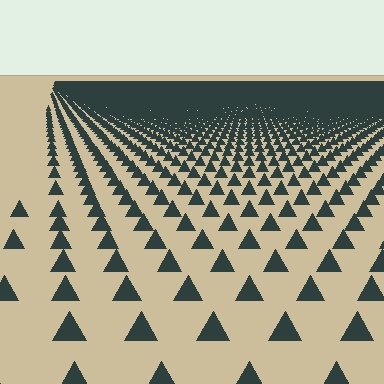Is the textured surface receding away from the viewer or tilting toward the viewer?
The surface is receding away from the viewer. Texture elements get smaller and denser toward the top.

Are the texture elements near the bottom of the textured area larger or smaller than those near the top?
Larger. Near the bottom, elements are closer to the viewer and appear at a bigger on-screen size.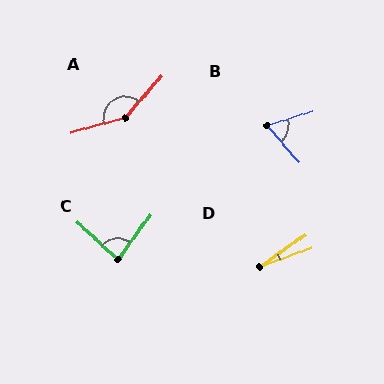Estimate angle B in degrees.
Approximately 67 degrees.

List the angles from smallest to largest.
D (15°), B (67°), C (83°), A (147°).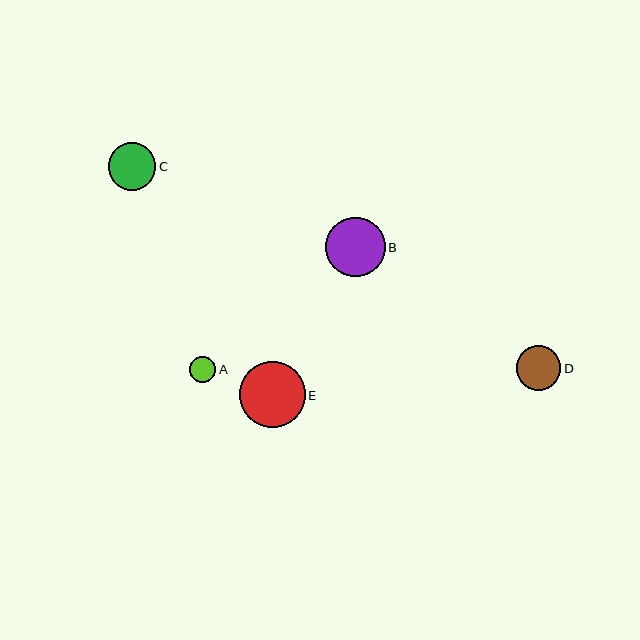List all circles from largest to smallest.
From largest to smallest: E, B, C, D, A.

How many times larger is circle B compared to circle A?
Circle B is approximately 2.3 times the size of circle A.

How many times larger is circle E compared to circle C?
Circle E is approximately 1.4 times the size of circle C.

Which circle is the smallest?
Circle A is the smallest with a size of approximately 26 pixels.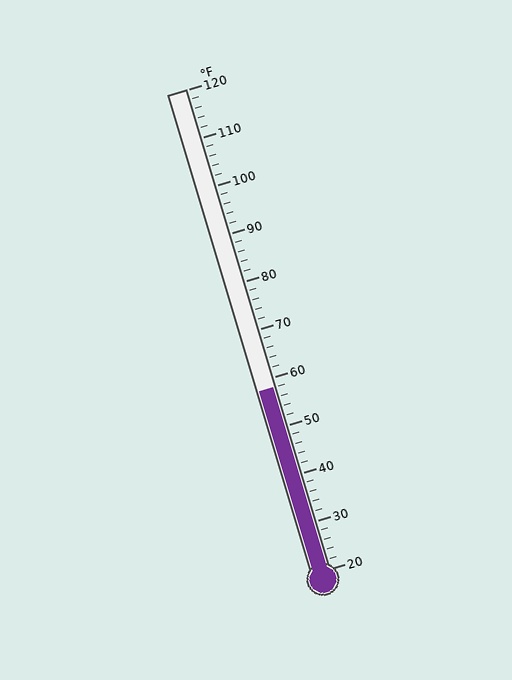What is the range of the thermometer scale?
The thermometer scale ranges from 20°F to 120°F.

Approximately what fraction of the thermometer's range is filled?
The thermometer is filled to approximately 40% of its range.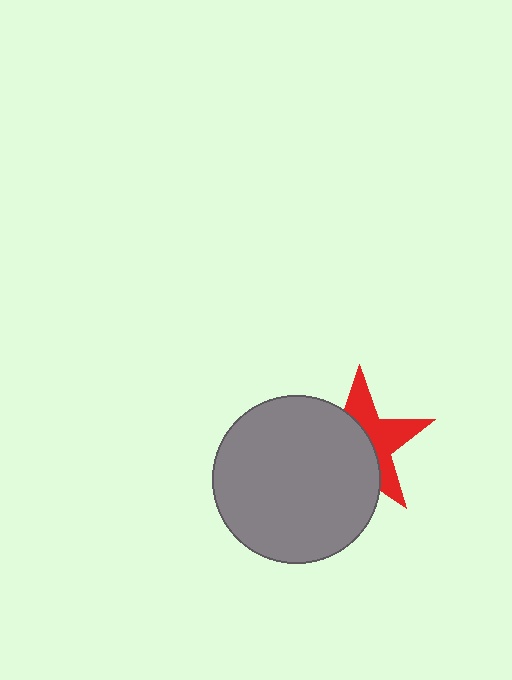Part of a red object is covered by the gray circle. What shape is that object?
It is a star.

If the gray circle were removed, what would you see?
You would see the complete red star.